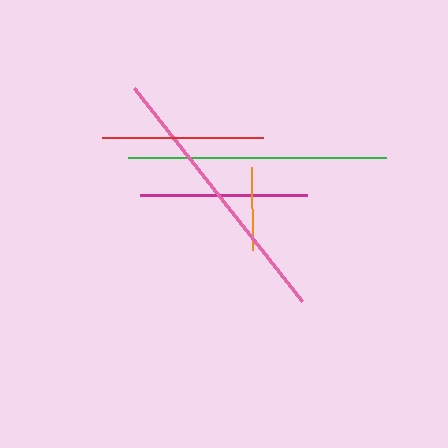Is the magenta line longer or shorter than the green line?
The green line is longer than the magenta line.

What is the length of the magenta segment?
The magenta segment is approximately 166 pixels long.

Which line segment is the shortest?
The orange line is the shortest at approximately 83 pixels.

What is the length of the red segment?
The red segment is approximately 162 pixels long.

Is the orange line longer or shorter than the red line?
The red line is longer than the orange line.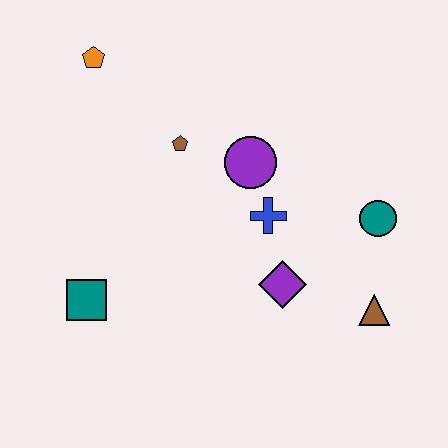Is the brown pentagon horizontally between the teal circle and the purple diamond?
No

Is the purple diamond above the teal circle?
No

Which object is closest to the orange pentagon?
The brown pentagon is closest to the orange pentagon.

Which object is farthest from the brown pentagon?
The brown triangle is farthest from the brown pentagon.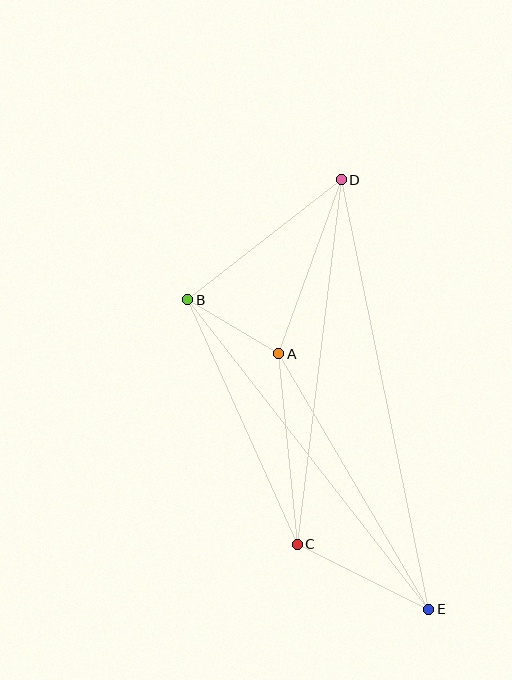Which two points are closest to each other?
Points A and B are closest to each other.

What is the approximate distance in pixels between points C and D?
The distance between C and D is approximately 367 pixels.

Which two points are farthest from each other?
Points D and E are farthest from each other.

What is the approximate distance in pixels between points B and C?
The distance between B and C is approximately 268 pixels.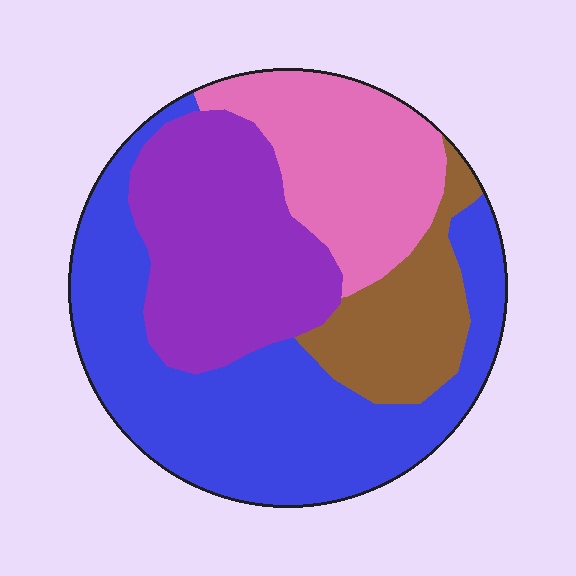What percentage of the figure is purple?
Purple covers roughly 25% of the figure.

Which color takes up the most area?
Blue, at roughly 40%.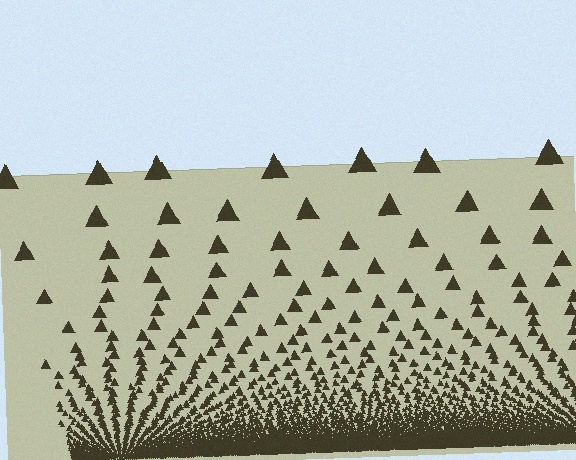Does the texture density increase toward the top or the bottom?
Density increases toward the bottom.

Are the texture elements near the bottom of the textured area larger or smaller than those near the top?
Smaller. The gradient is inverted — elements near the bottom are smaller and denser.